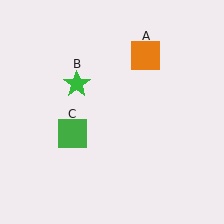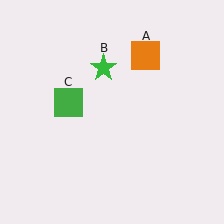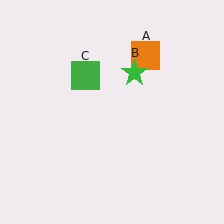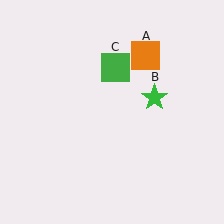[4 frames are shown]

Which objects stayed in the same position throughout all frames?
Orange square (object A) remained stationary.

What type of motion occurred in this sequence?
The green star (object B), green square (object C) rotated clockwise around the center of the scene.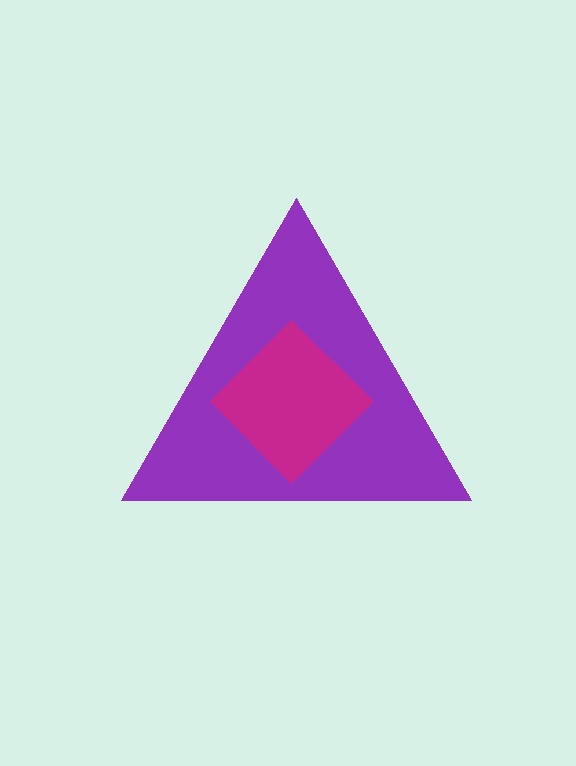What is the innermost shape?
The magenta diamond.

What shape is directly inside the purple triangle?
The magenta diamond.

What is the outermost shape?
The purple triangle.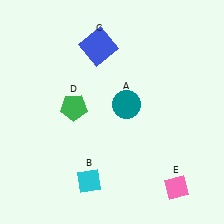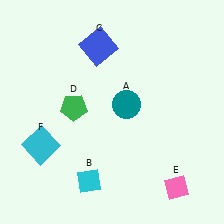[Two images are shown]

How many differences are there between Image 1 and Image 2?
There is 1 difference between the two images.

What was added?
A cyan square (F) was added in Image 2.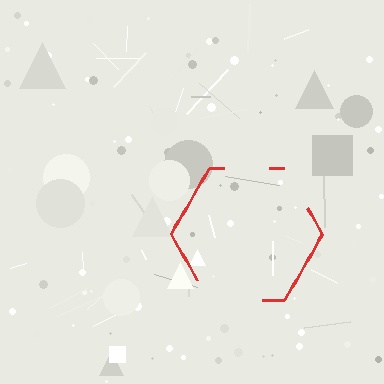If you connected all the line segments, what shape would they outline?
They would outline a hexagon.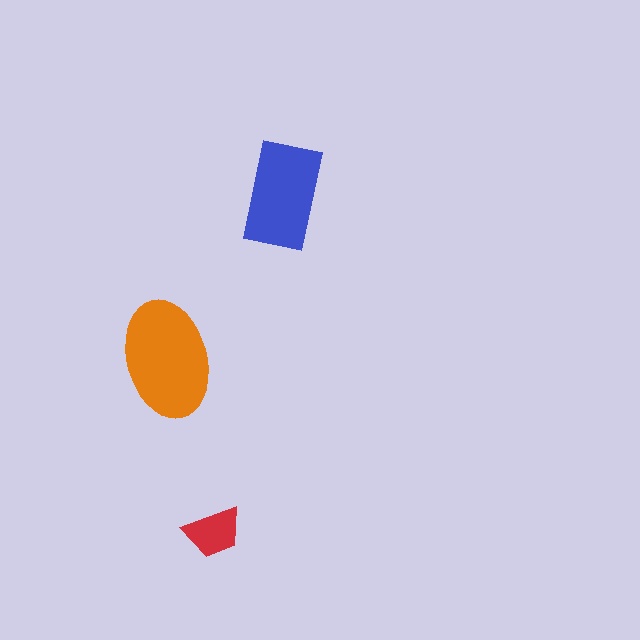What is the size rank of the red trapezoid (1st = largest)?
3rd.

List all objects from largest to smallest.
The orange ellipse, the blue rectangle, the red trapezoid.